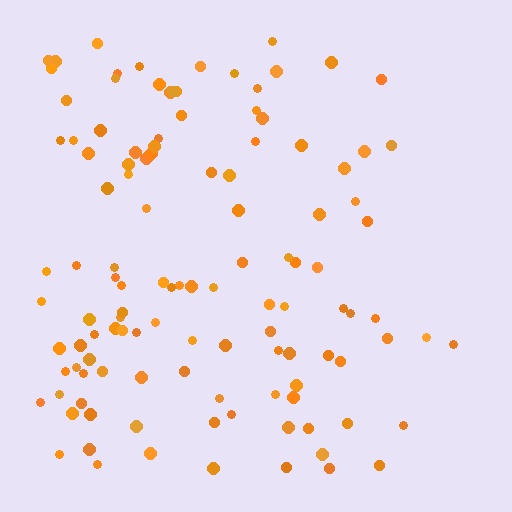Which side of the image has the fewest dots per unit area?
The right.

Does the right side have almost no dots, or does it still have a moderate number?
Still a moderate number, just noticeably fewer than the left.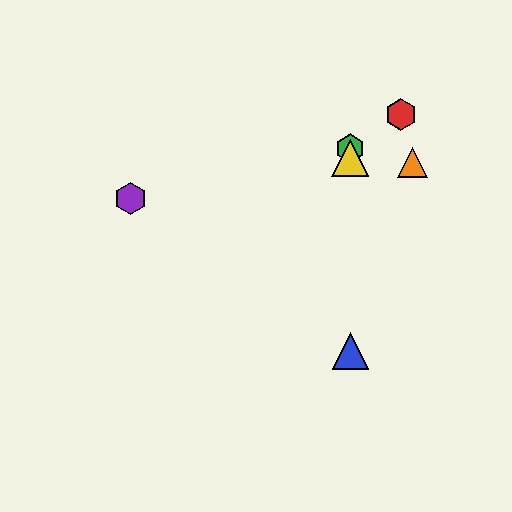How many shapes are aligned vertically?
3 shapes (the blue triangle, the green hexagon, the yellow triangle) are aligned vertically.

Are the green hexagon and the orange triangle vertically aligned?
No, the green hexagon is at x≈350 and the orange triangle is at x≈413.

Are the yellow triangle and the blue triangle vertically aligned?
Yes, both are at x≈350.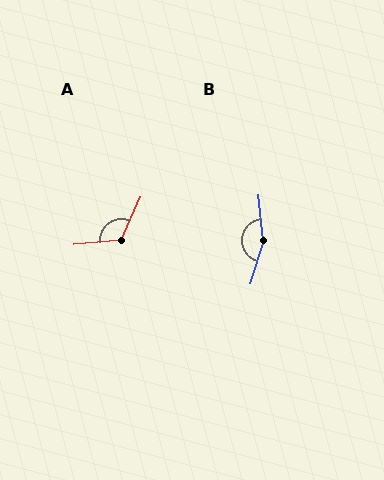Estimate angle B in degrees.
Approximately 157 degrees.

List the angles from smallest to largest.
A (119°), B (157°).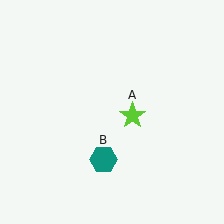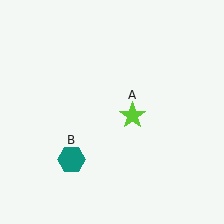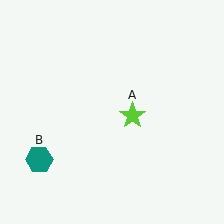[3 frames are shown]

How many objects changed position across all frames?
1 object changed position: teal hexagon (object B).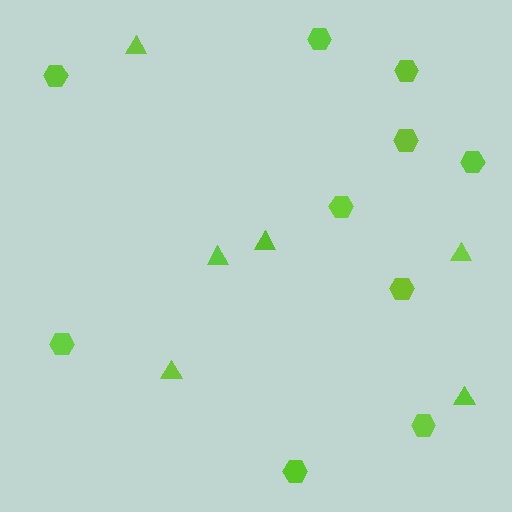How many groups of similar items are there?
There are 2 groups: one group of hexagons (10) and one group of triangles (6).